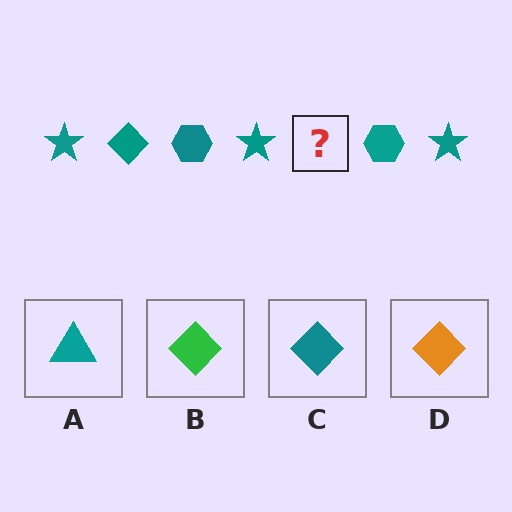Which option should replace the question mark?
Option C.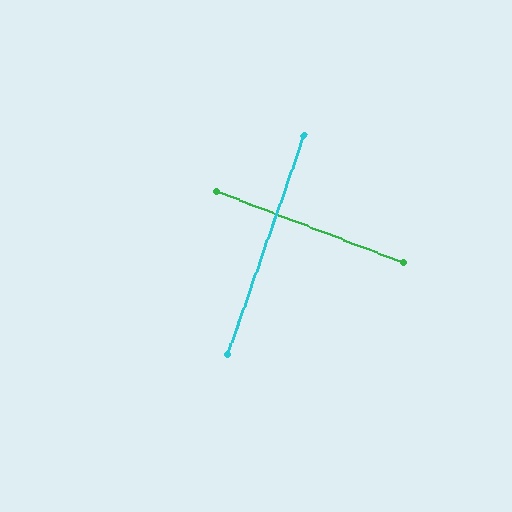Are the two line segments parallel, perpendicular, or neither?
Perpendicular — they meet at approximately 88°.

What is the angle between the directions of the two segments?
Approximately 88 degrees.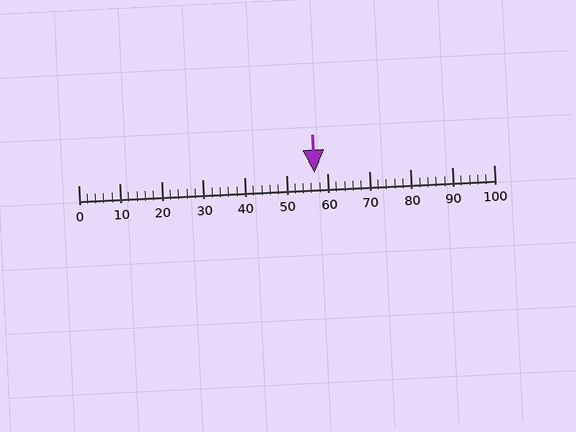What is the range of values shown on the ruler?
The ruler shows values from 0 to 100.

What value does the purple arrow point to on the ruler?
The purple arrow points to approximately 57.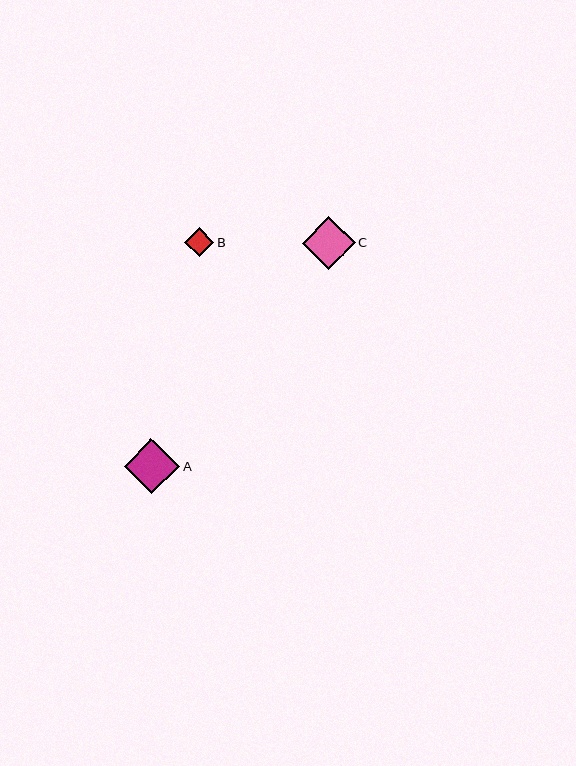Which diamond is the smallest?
Diamond B is the smallest with a size of approximately 29 pixels.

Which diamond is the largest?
Diamond A is the largest with a size of approximately 55 pixels.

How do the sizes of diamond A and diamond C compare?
Diamond A and diamond C are approximately the same size.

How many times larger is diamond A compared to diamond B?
Diamond A is approximately 1.9 times the size of diamond B.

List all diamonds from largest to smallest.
From largest to smallest: A, C, B.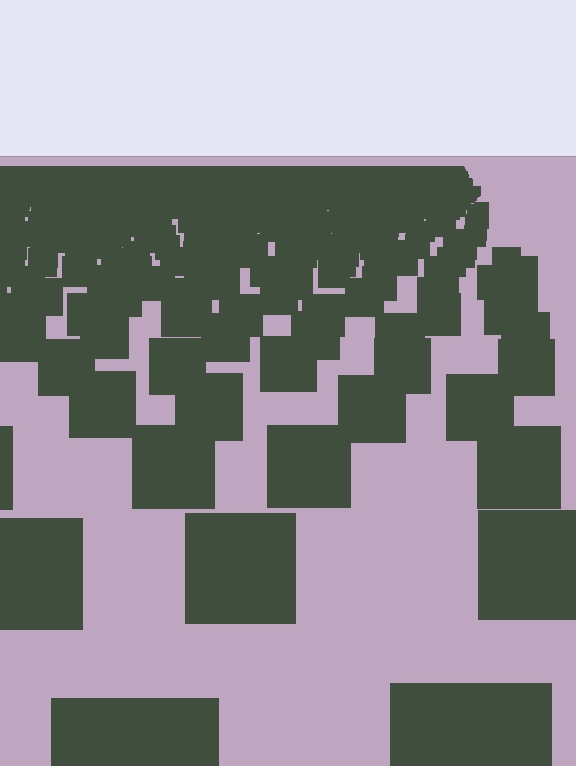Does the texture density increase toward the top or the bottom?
Density increases toward the top.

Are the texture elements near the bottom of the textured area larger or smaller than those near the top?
Larger. Near the bottom, elements are closer to the viewer and appear at a bigger on-screen size.